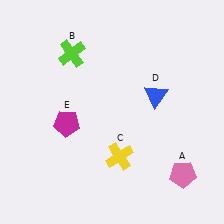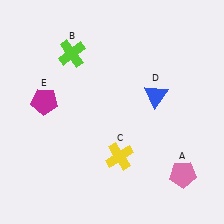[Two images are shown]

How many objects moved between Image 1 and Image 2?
1 object moved between the two images.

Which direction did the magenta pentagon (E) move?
The magenta pentagon (E) moved left.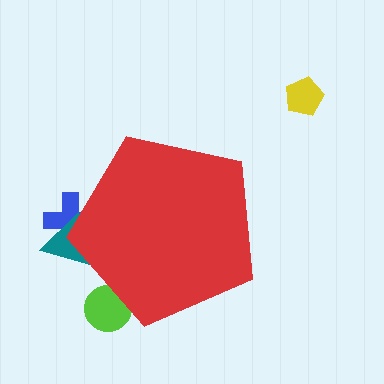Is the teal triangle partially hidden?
Yes, the teal triangle is partially hidden behind the red pentagon.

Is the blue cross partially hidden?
Yes, the blue cross is partially hidden behind the red pentagon.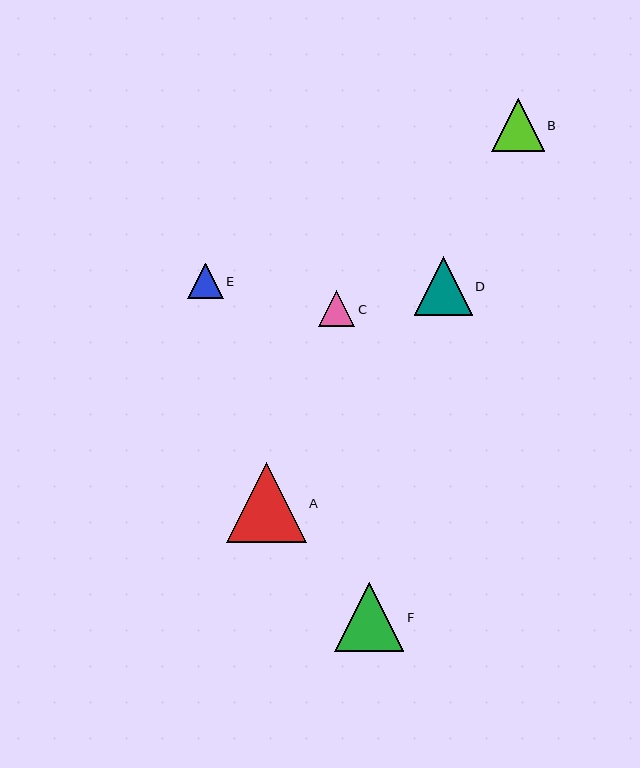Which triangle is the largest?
Triangle A is the largest with a size of approximately 80 pixels.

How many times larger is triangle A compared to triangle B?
Triangle A is approximately 1.5 times the size of triangle B.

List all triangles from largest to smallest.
From largest to smallest: A, F, D, B, C, E.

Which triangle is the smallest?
Triangle E is the smallest with a size of approximately 36 pixels.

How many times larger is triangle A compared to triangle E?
Triangle A is approximately 2.2 times the size of triangle E.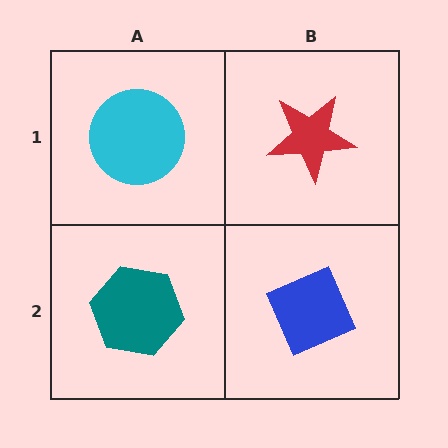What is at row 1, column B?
A red star.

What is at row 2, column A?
A teal hexagon.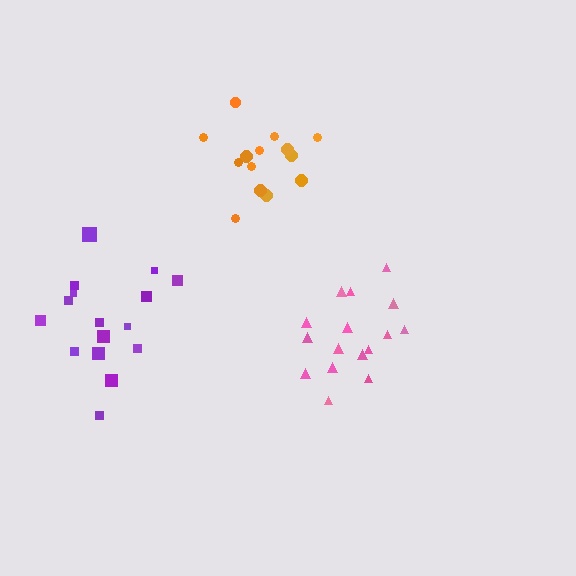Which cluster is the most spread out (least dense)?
Purple.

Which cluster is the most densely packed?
Pink.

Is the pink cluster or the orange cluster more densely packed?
Pink.